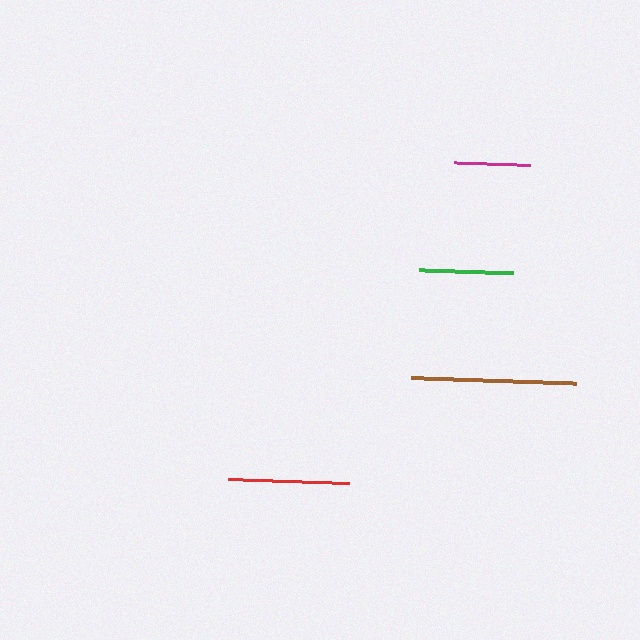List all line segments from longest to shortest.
From longest to shortest: brown, red, green, magenta.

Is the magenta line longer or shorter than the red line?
The red line is longer than the magenta line.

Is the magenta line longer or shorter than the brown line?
The brown line is longer than the magenta line.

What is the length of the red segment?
The red segment is approximately 121 pixels long.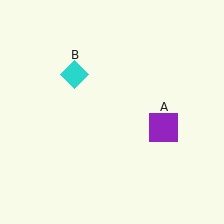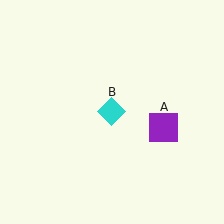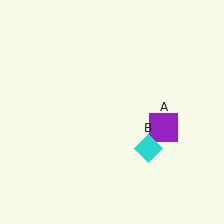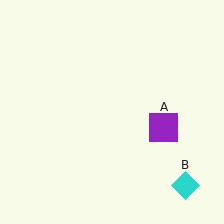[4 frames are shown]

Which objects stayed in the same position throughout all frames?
Purple square (object A) remained stationary.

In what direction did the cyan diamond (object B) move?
The cyan diamond (object B) moved down and to the right.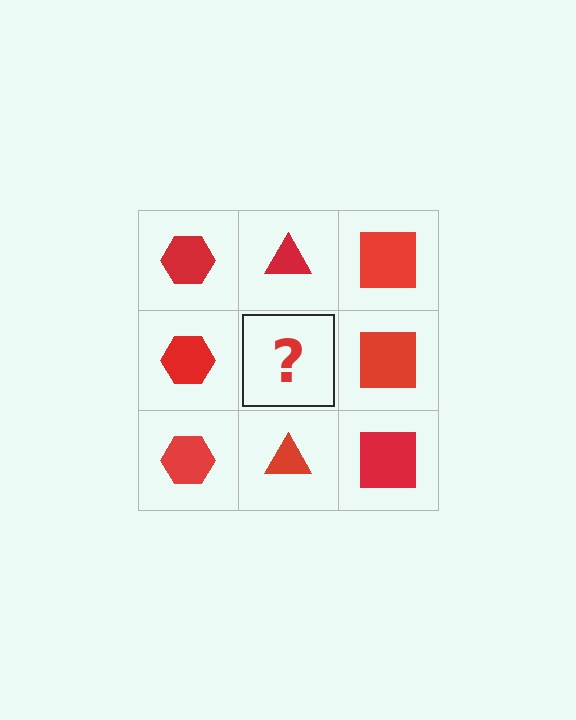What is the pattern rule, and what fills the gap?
The rule is that each column has a consistent shape. The gap should be filled with a red triangle.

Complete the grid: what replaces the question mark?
The question mark should be replaced with a red triangle.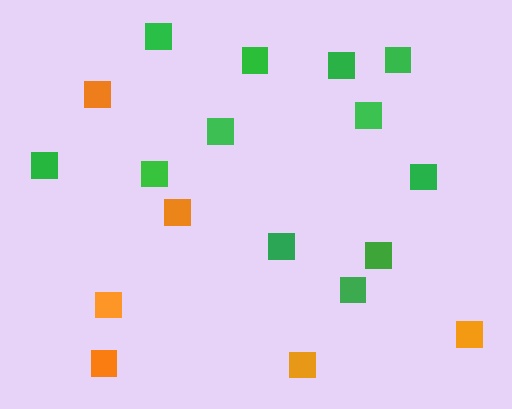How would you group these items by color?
There are 2 groups: one group of green squares (12) and one group of orange squares (6).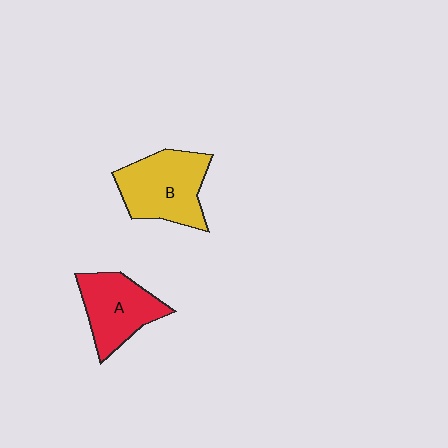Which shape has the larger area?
Shape B (yellow).